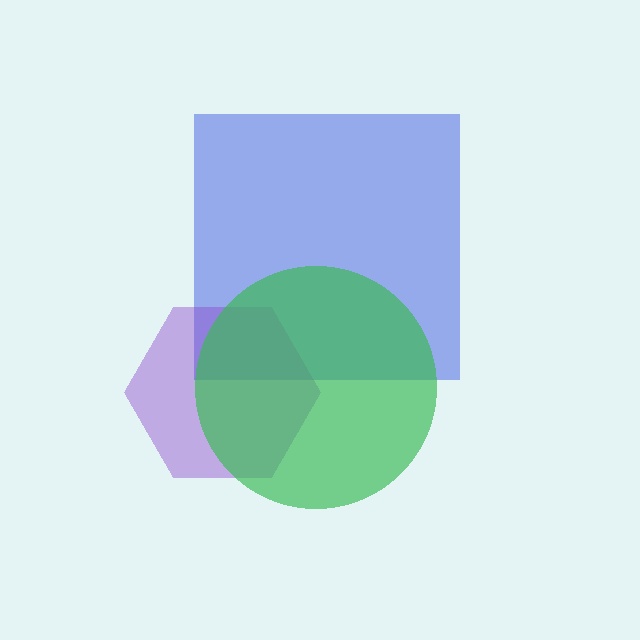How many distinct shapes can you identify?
There are 3 distinct shapes: a blue square, a purple hexagon, a green circle.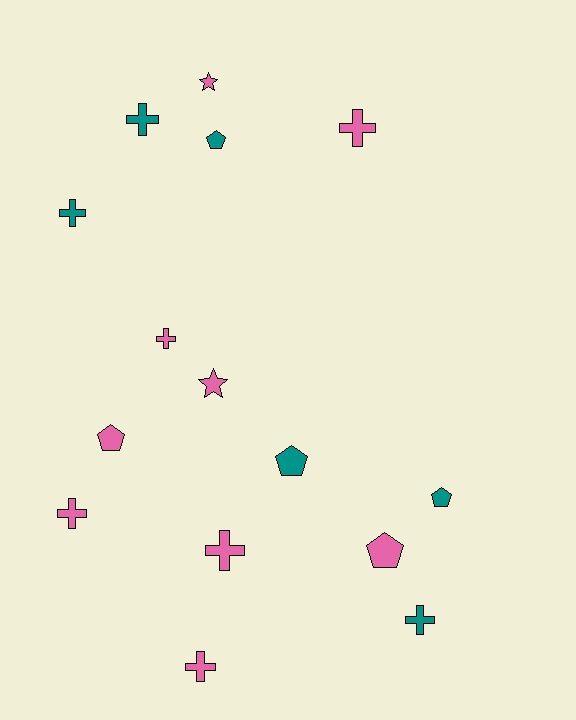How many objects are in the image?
There are 15 objects.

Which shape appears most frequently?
Cross, with 8 objects.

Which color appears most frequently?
Pink, with 9 objects.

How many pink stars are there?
There are 2 pink stars.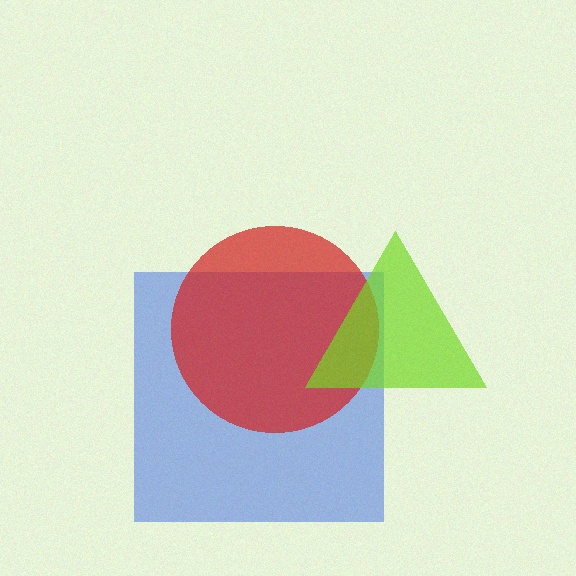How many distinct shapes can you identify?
There are 3 distinct shapes: a blue square, a red circle, a lime triangle.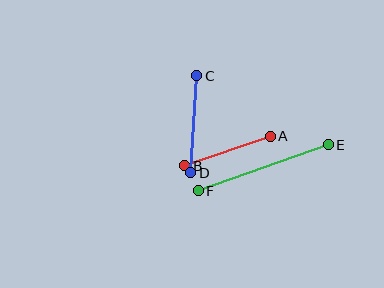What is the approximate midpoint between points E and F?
The midpoint is at approximately (263, 168) pixels.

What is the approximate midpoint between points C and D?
The midpoint is at approximately (194, 124) pixels.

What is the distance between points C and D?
The distance is approximately 97 pixels.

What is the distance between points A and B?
The distance is approximately 90 pixels.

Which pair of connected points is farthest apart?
Points E and F are farthest apart.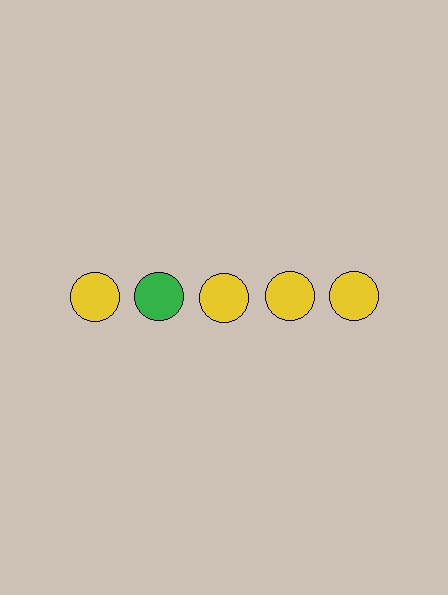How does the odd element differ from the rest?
It has a different color: green instead of yellow.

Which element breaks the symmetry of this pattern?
The green circle in the top row, second from left column breaks the symmetry. All other shapes are yellow circles.